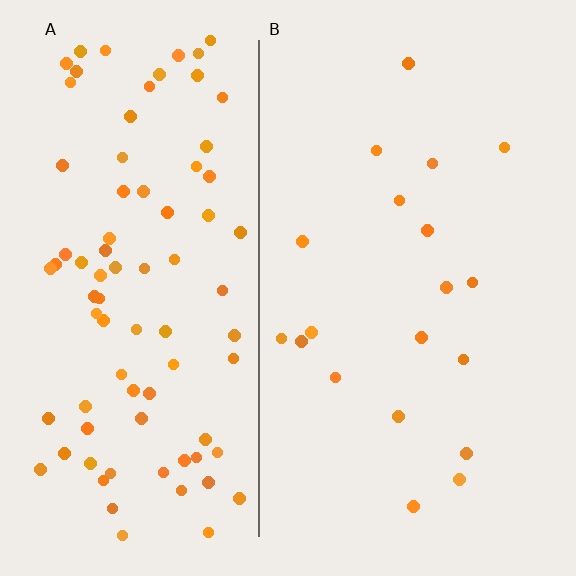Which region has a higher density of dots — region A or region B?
A (the left).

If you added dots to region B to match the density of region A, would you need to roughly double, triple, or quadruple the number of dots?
Approximately quadruple.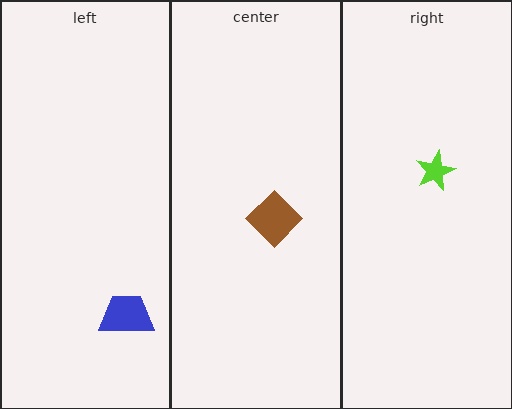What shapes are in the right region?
The lime star.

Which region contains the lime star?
The right region.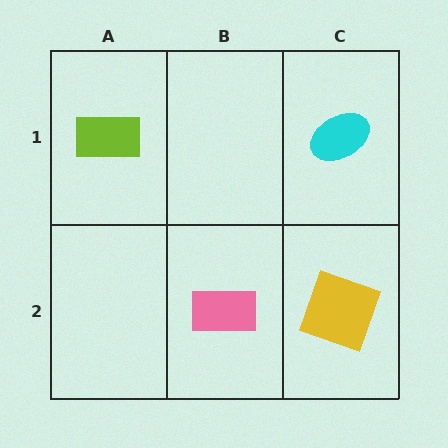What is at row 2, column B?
A pink rectangle.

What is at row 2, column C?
A yellow square.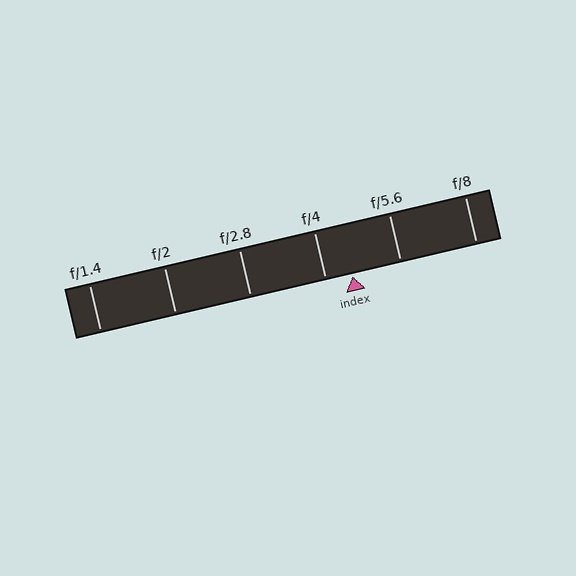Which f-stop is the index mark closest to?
The index mark is closest to f/4.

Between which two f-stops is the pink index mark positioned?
The index mark is between f/4 and f/5.6.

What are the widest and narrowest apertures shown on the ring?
The widest aperture shown is f/1.4 and the narrowest is f/8.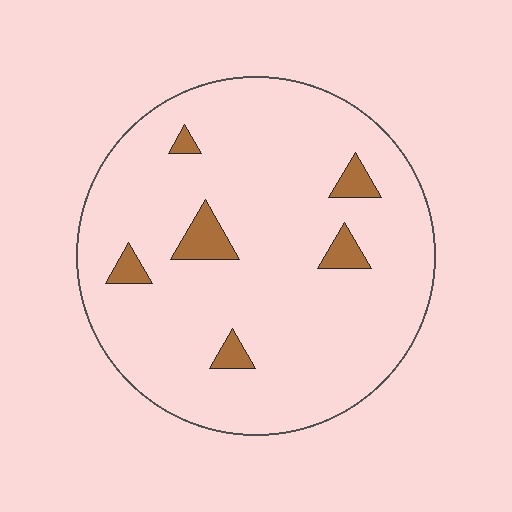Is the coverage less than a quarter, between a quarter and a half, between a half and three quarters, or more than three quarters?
Less than a quarter.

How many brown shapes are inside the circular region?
6.